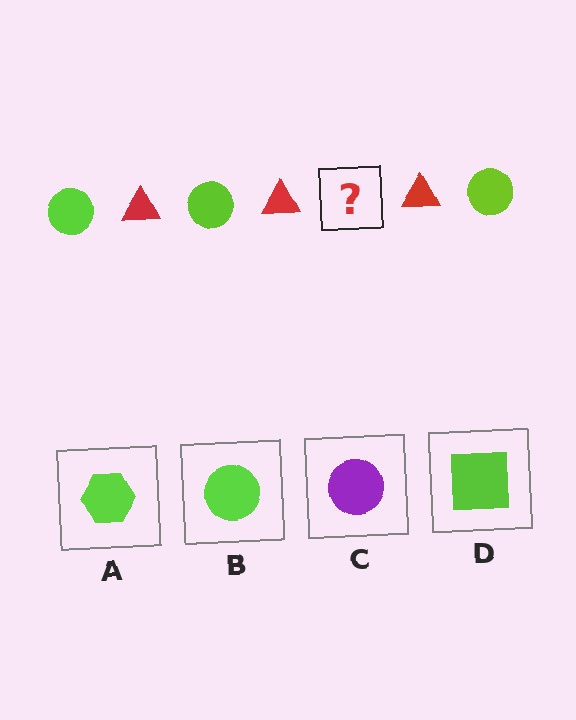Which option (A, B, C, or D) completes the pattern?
B.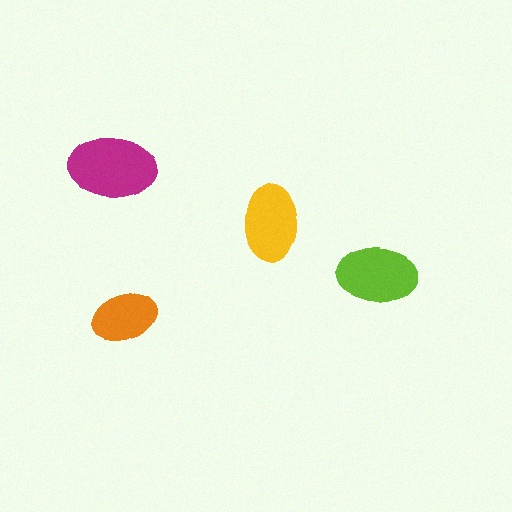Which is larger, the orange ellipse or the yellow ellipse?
The yellow one.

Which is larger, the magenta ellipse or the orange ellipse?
The magenta one.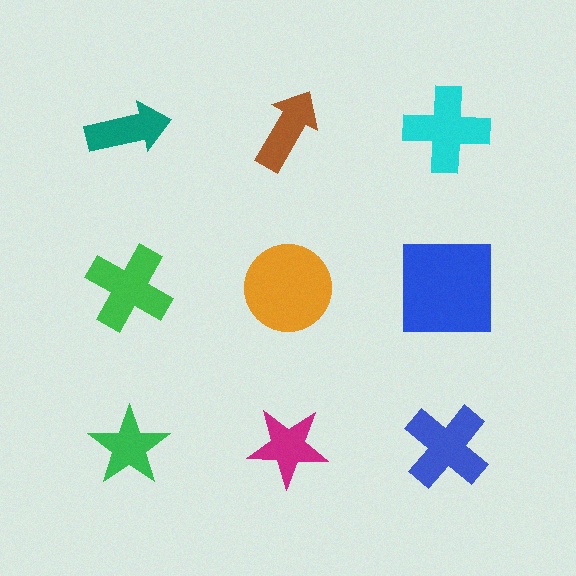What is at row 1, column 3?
A cyan cross.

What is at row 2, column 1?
A green cross.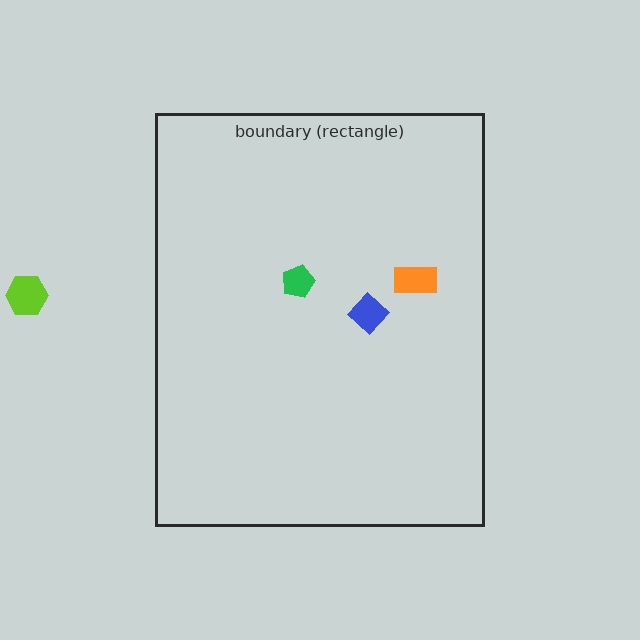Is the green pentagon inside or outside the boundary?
Inside.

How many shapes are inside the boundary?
3 inside, 1 outside.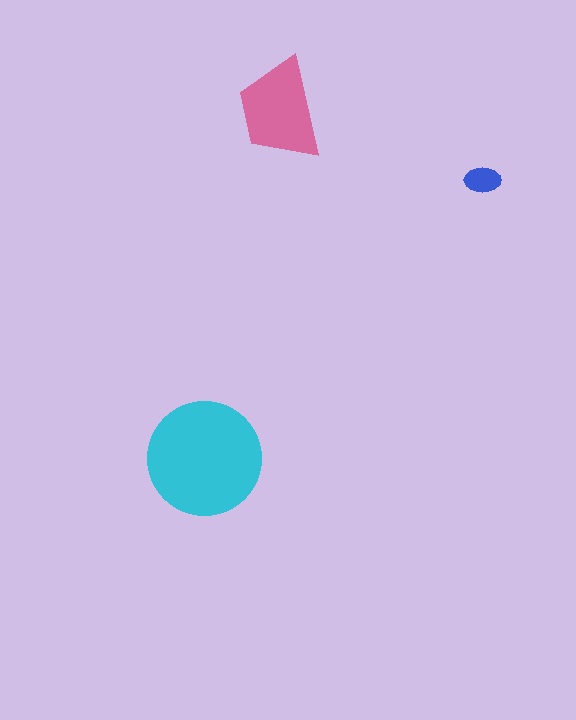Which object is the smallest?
The blue ellipse.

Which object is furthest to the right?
The blue ellipse is rightmost.